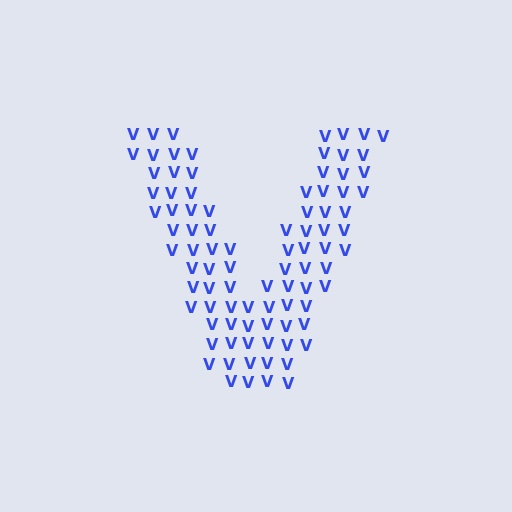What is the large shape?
The large shape is the letter V.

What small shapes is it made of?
It is made of small letter V's.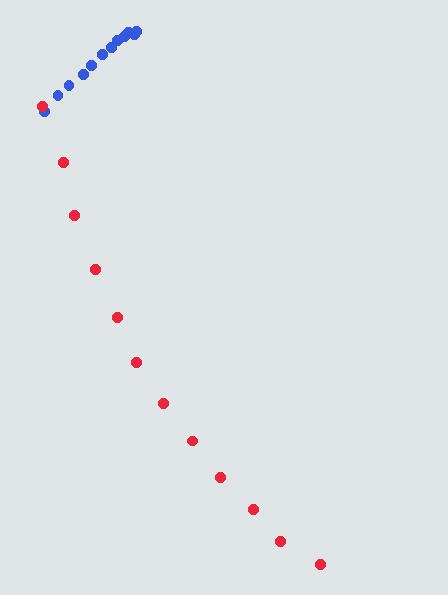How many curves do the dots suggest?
There are 2 distinct paths.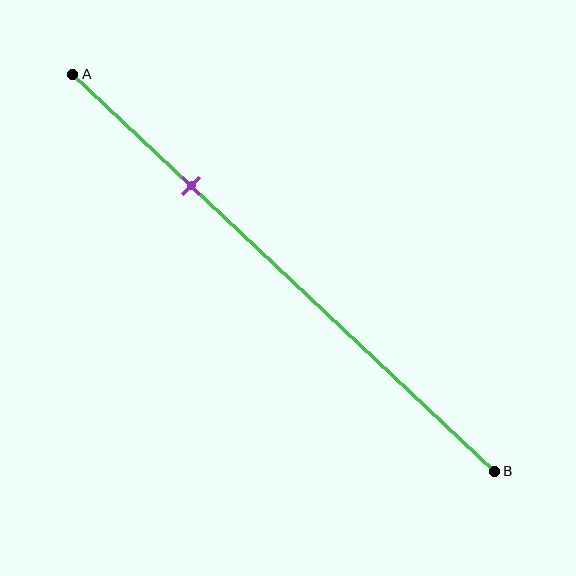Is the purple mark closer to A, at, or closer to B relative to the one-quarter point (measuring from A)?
The purple mark is closer to point B than the one-quarter point of segment AB.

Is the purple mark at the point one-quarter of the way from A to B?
No, the mark is at about 30% from A, not at the 25% one-quarter point.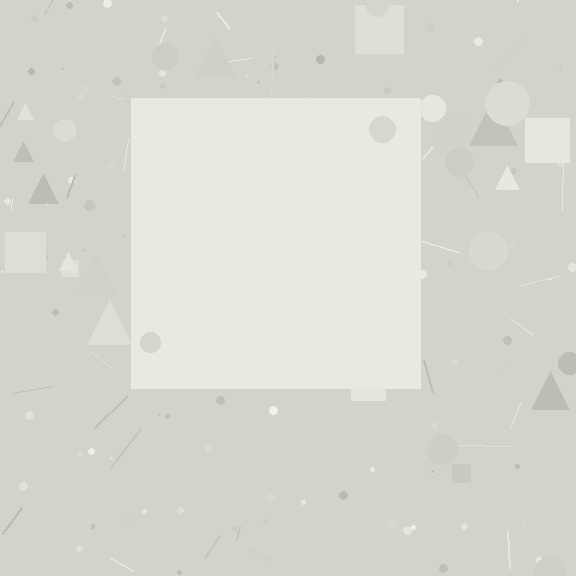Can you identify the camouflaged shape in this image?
The camouflaged shape is a square.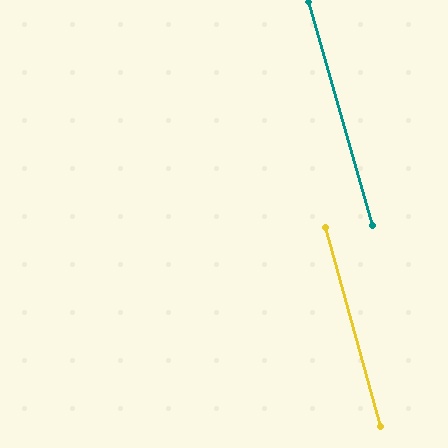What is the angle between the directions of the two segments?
Approximately 0 degrees.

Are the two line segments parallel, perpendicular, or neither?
Parallel — their directions differ by only 0.3°.